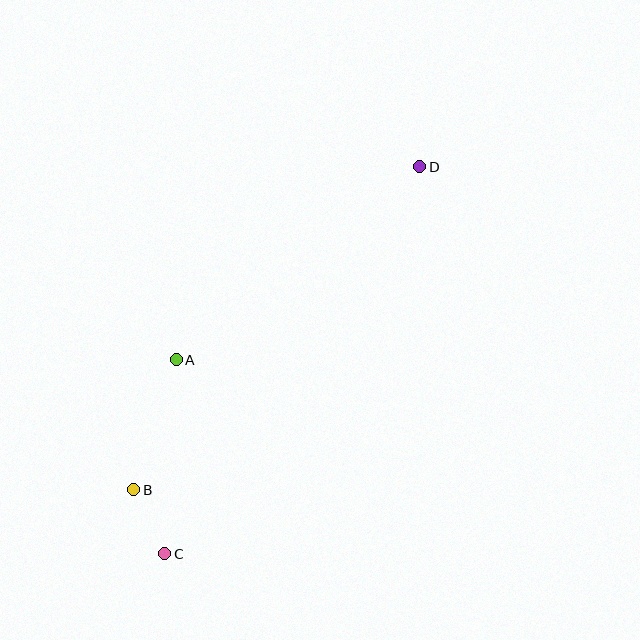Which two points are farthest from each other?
Points C and D are farthest from each other.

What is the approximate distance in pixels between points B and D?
The distance between B and D is approximately 431 pixels.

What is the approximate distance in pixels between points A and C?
The distance between A and C is approximately 195 pixels.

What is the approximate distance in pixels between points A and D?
The distance between A and D is approximately 310 pixels.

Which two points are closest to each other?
Points B and C are closest to each other.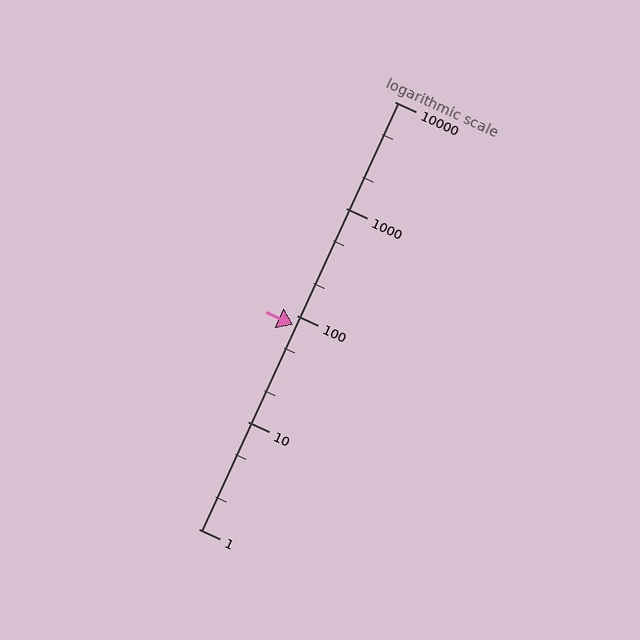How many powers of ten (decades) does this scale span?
The scale spans 4 decades, from 1 to 10000.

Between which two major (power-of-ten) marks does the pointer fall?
The pointer is between 10 and 100.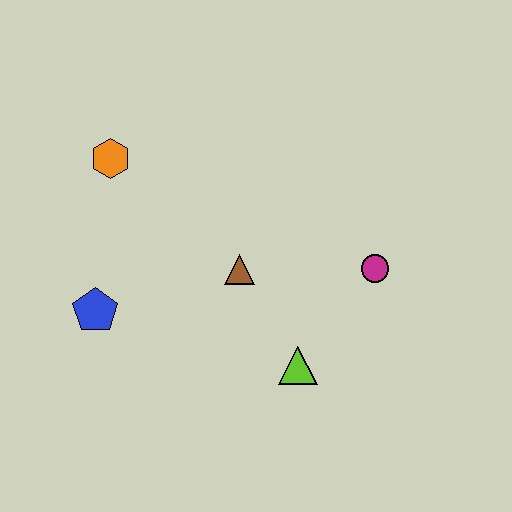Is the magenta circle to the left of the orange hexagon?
No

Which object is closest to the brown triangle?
The lime triangle is closest to the brown triangle.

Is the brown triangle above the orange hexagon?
No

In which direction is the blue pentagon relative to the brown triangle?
The blue pentagon is to the left of the brown triangle.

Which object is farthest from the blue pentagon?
The magenta circle is farthest from the blue pentagon.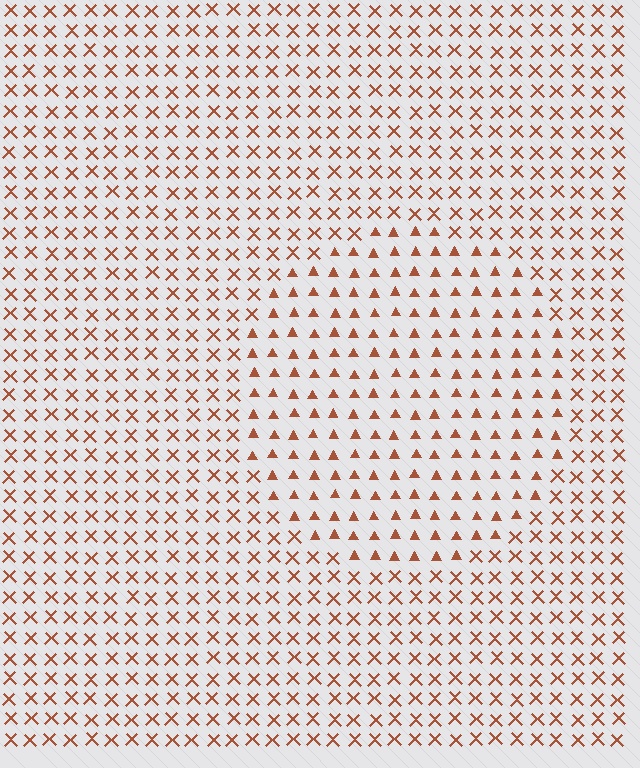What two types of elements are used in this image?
The image uses triangles inside the circle region and X marks outside it.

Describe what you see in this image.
The image is filled with small brown elements arranged in a uniform grid. A circle-shaped region contains triangles, while the surrounding area contains X marks. The boundary is defined purely by the change in element shape.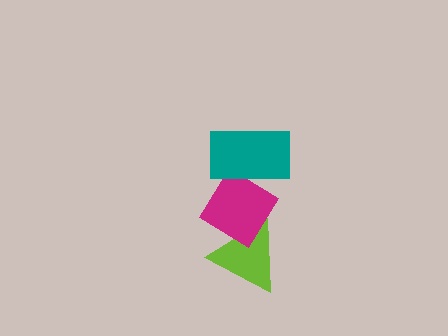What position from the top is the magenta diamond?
The magenta diamond is 2nd from the top.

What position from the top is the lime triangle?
The lime triangle is 3rd from the top.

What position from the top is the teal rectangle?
The teal rectangle is 1st from the top.